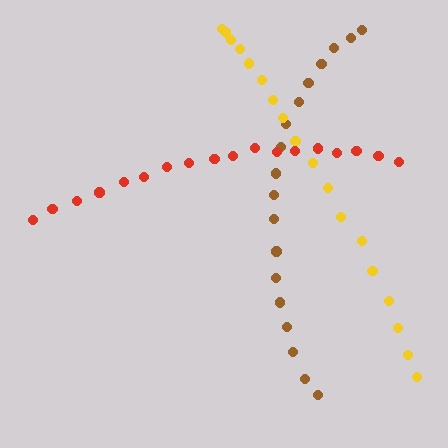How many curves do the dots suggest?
There are 3 distinct paths.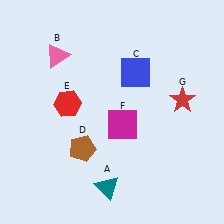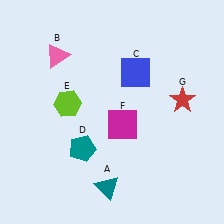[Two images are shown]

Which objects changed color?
D changed from brown to teal. E changed from red to lime.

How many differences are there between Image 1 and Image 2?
There are 2 differences between the two images.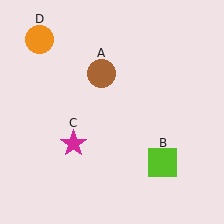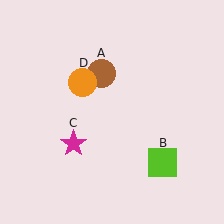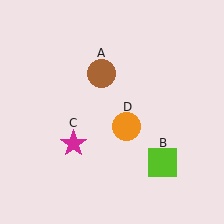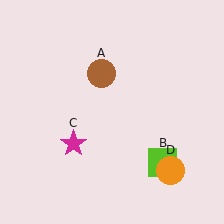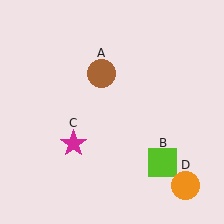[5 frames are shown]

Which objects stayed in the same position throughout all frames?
Brown circle (object A) and lime square (object B) and magenta star (object C) remained stationary.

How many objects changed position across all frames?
1 object changed position: orange circle (object D).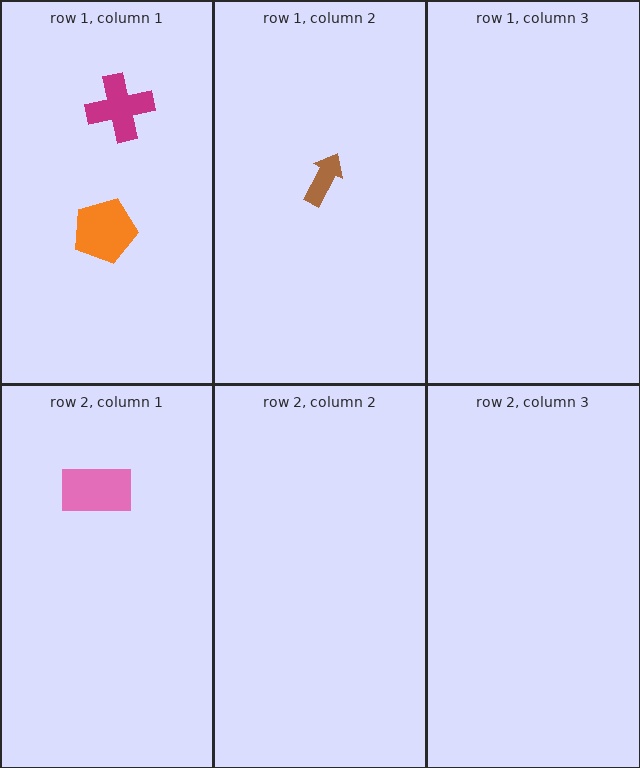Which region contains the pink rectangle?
The row 2, column 1 region.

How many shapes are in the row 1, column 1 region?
2.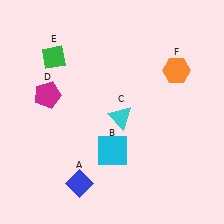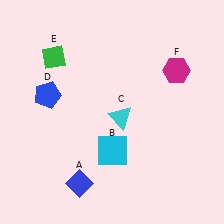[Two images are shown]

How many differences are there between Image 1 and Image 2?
There are 2 differences between the two images.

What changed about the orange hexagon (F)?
In Image 1, F is orange. In Image 2, it changed to magenta.